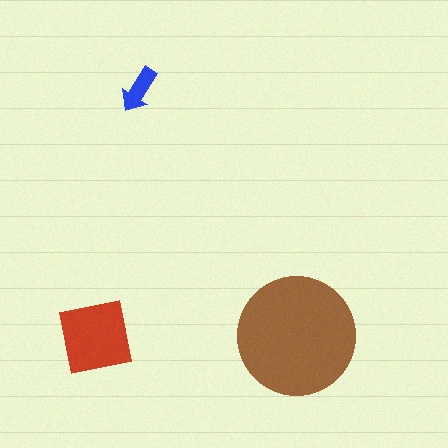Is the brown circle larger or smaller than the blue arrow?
Larger.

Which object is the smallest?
The blue arrow.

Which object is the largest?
The brown circle.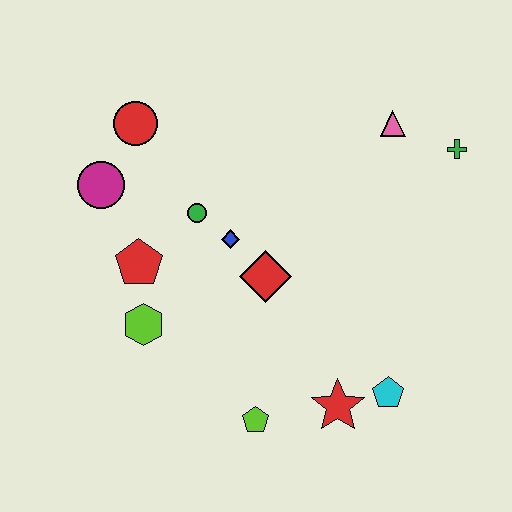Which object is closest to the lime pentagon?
The red star is closest to the lime pentagon.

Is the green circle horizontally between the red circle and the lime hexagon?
No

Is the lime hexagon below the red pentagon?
Yes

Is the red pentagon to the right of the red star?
No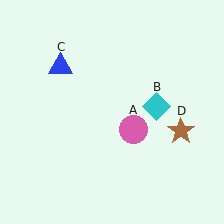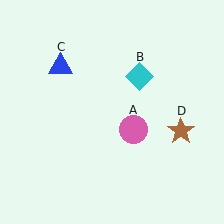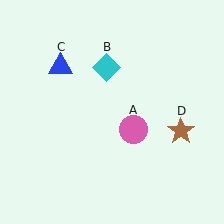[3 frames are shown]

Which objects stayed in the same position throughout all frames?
Pink circle (object A) and blue triangle (object C) and brown star (object D) remained stationary.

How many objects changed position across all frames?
1 object changed position: cyan diamond (object B).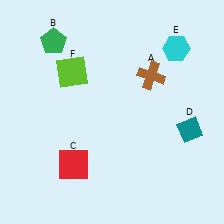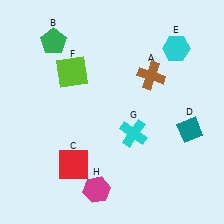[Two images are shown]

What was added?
A cyan cross (G), a magenta hexagon (H) were added in Image 2.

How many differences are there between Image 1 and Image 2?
There are 2 differences between the two images.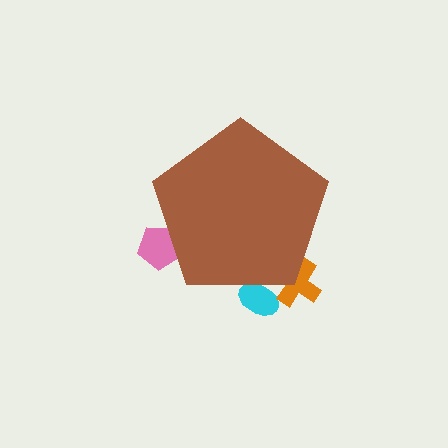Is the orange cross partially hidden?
Yes, the orange cross is partially hidden behind the brown pentagon.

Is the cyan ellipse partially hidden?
Yes, the cyan ellipse is partially hidden behind the brown pentagon.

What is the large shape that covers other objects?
A brown pentagon.